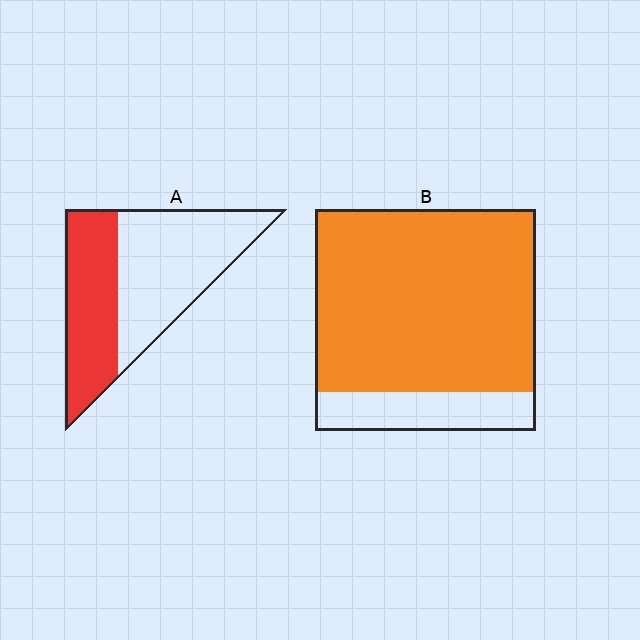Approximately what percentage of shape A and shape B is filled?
A is approximately 40% and B is approximately 80%.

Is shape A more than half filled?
No.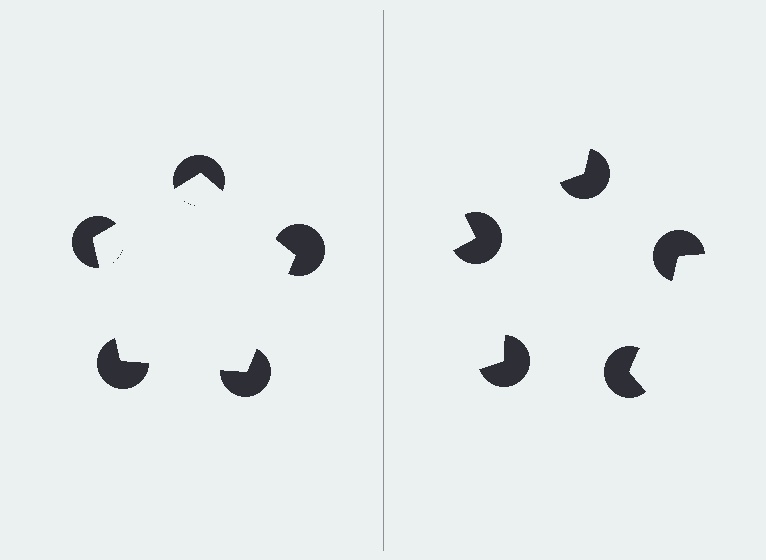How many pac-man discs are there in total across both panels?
10 — 5 on each side.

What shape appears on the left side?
An illusory pentagon.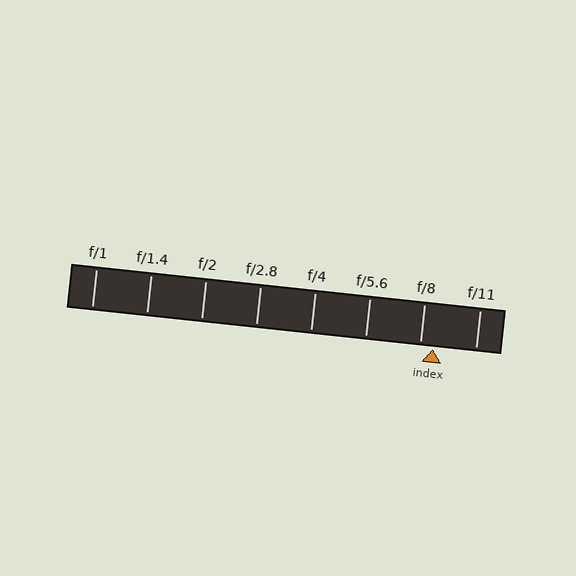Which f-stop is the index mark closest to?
The index mark is closest to f/8.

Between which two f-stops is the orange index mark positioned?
The index mark is between f/8 and f/11.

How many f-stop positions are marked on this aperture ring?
There are 8 f-stop positions marked.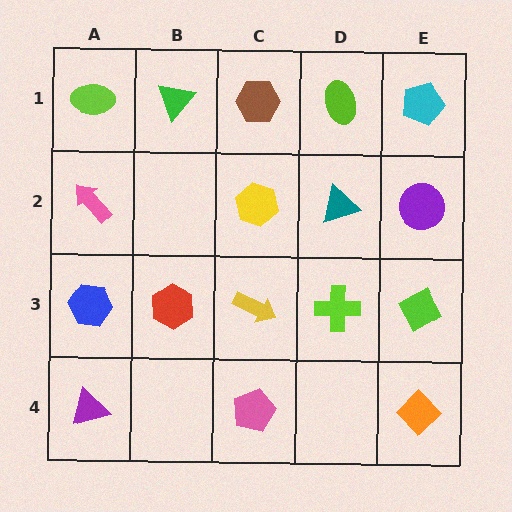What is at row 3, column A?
A blue hexagon.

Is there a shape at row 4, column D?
No, that cell is empty.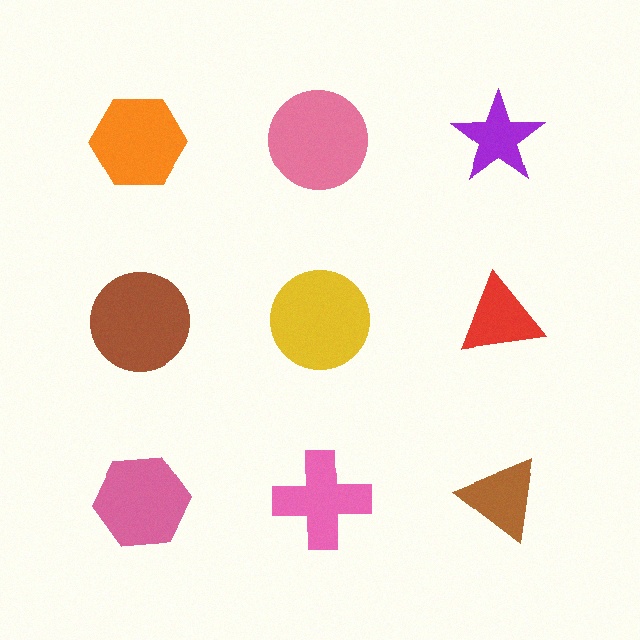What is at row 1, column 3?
A purple star.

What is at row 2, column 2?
A yellow circle.